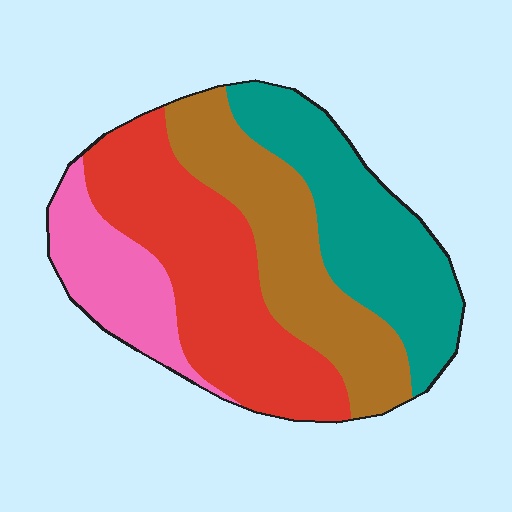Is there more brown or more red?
Red.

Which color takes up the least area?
Pink, at roughly 15%.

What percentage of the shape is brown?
Brown takes up about one quarter (1/4) of the shape.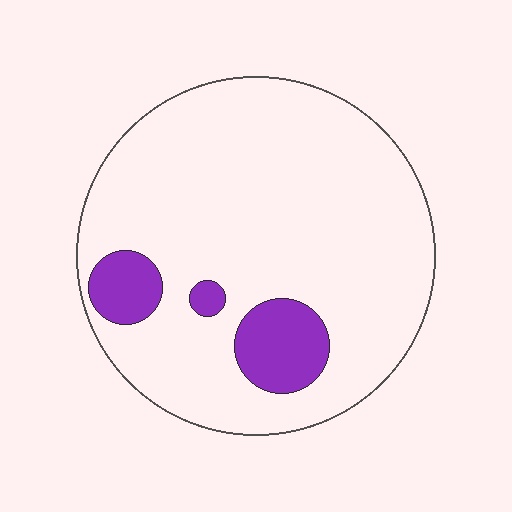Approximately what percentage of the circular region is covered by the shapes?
Approximately 10%.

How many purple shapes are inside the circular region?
3.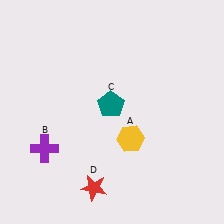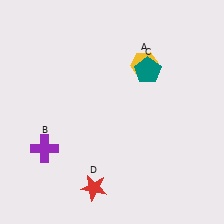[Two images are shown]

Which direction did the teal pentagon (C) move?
The teal pentagon (C) moved right.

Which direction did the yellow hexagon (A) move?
The yellow hexagon (A) moved up.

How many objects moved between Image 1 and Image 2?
2 objects moved between the two images.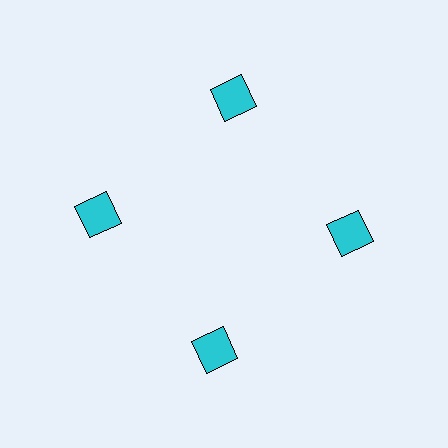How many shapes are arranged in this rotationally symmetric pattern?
There are 4 shapes, arranged in 4 groups of 1.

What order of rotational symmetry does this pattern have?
This pattern has 4-fold rotational symmetry.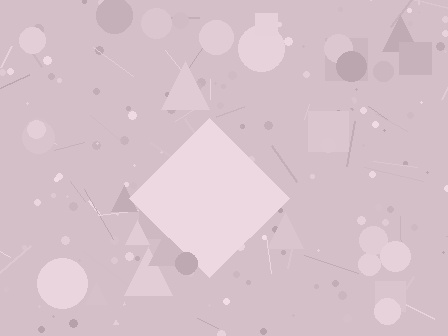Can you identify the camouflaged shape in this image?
The camouflaged shape is a diamond.